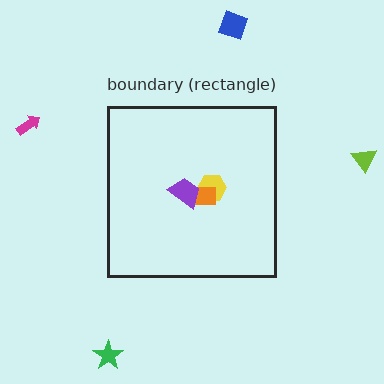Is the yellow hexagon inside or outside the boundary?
Inside.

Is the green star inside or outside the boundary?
Outside.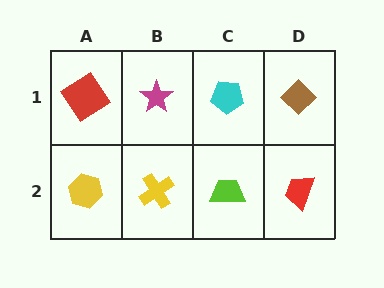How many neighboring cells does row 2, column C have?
3.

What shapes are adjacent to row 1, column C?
A lime trapezoid (row 2, column C), a magenta star (row 1, column B), a brown diamond (row 1, column D).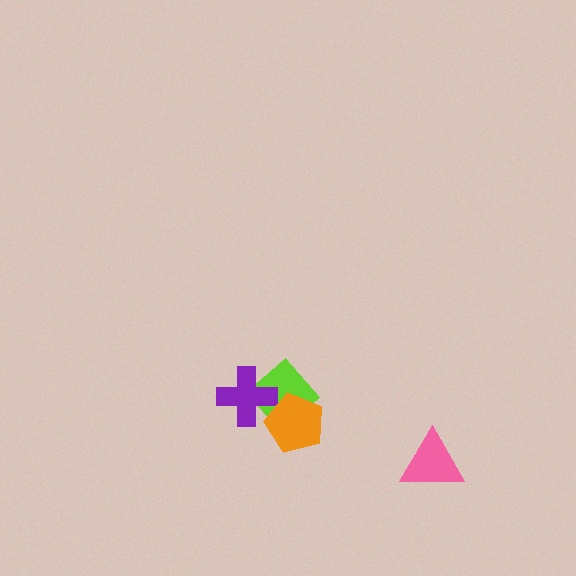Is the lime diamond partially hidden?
Yes, it is partially covered by another shape.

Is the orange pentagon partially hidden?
No, no other shape covers it.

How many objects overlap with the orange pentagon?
2 objects overlap with the orange pentagon.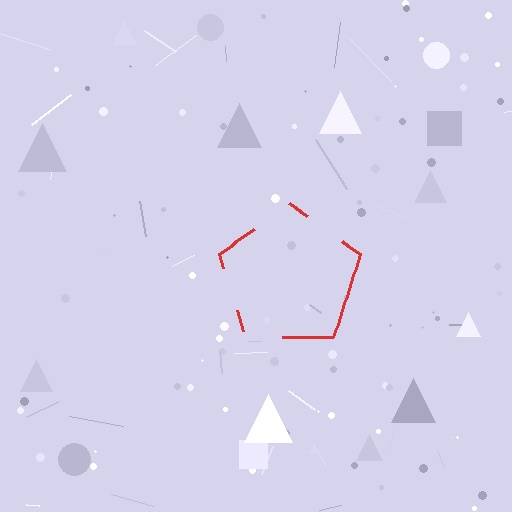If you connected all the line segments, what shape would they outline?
They would outline a pentagon.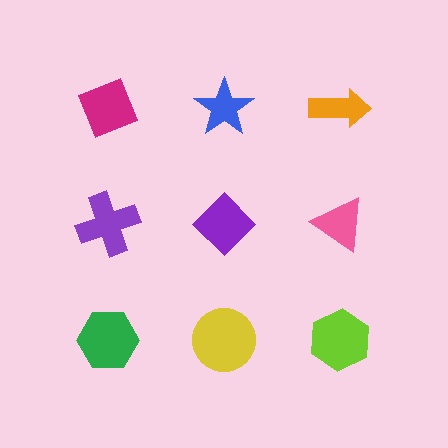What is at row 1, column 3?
An orange arrow.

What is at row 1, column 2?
A blue star.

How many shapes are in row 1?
3 shapes.